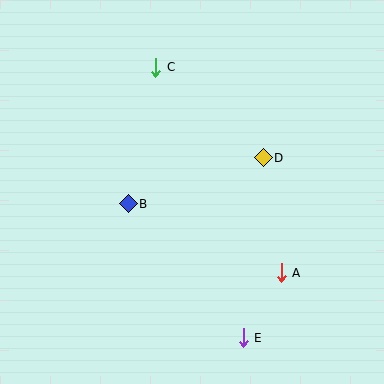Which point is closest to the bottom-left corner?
Point B is closest to the bottom-left corner.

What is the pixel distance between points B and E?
The distance between B and E is 177 pixels.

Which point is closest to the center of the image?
Point B at (128, 204) is closest to the center.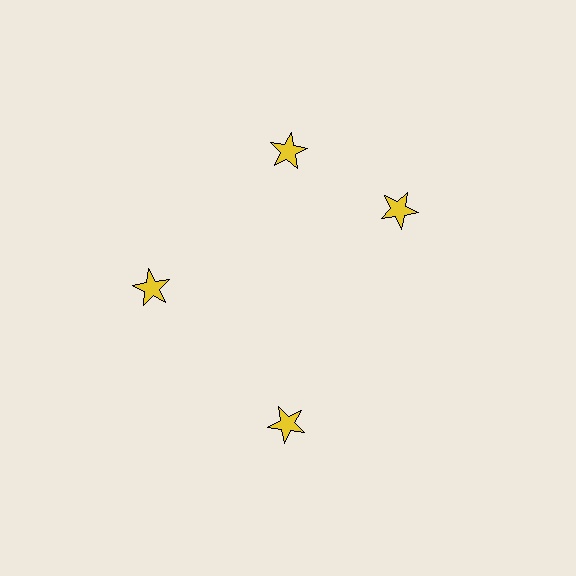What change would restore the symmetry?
The symmetry would be restored by rotating it back into even spacing with its neighbors so that all 4 stars sit at equal angles and equal distance from the center.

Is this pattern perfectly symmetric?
No. The 4 yellow stars are arranged in a ring, but one element near the 3 o'clock position is rotated out of alignment along the ring, breaking the 4-fold rotational symmetry.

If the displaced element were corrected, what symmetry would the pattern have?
It would have 4-fold rotational symmetry — the pattern would map onto itself every 90 degrees.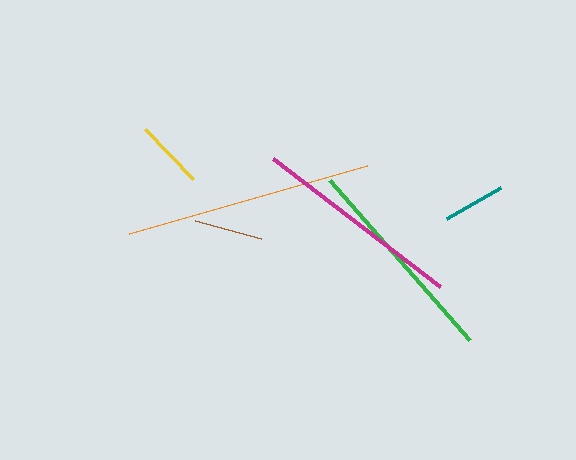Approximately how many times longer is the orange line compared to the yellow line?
The orange line is approximately 3.5 times the length of the yellow line.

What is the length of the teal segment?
The teal segment is approximately 62 pixels long.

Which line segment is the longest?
The orange line is the longest at approximately 247 pixels.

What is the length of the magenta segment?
The magenta segment is approximately 210 pixels long.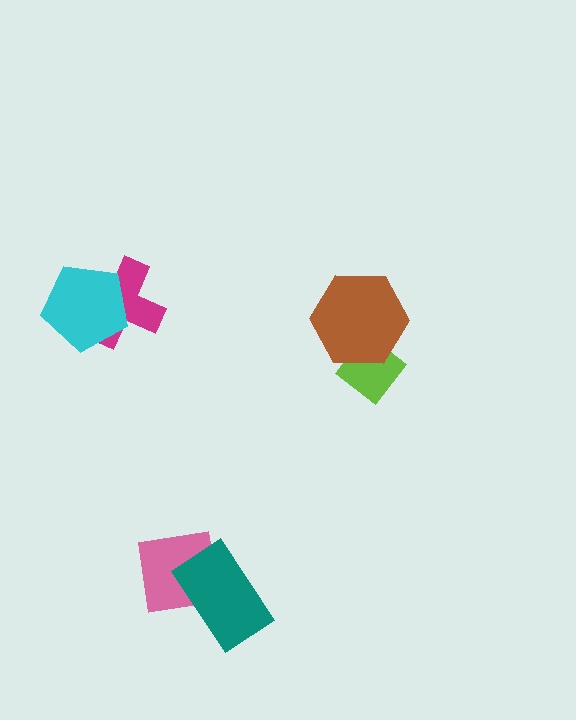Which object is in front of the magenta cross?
The cyan pentagon is in front of the magenta cross.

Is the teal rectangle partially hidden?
No, no other shape covers it.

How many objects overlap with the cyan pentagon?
1 object overlaps with the cyan pentagon.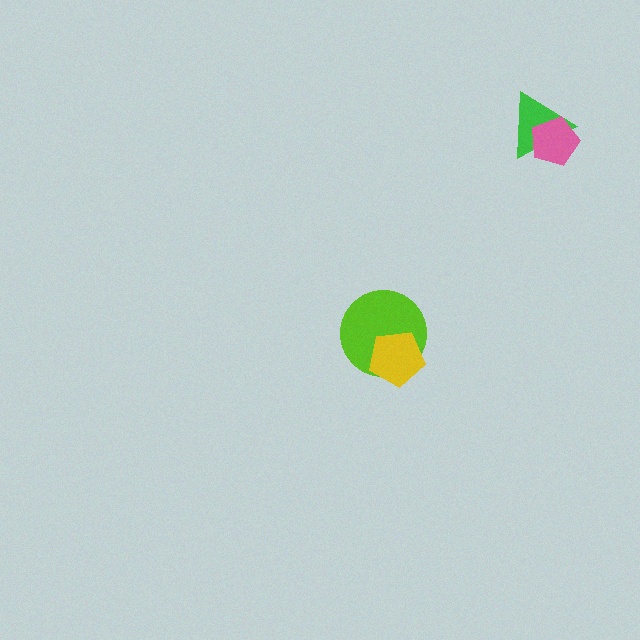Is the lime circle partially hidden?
Yes, it is partially covered by another shape.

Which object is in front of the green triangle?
The pink pentagon is in front of the green triangle.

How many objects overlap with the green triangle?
1 object overlaps with the green triangle.